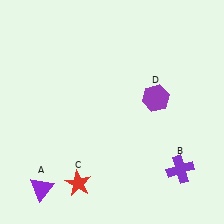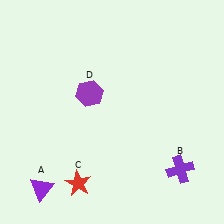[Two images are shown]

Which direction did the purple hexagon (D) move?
The purple hexagon (D) moved left.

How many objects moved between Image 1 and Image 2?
1 object moved between the two images.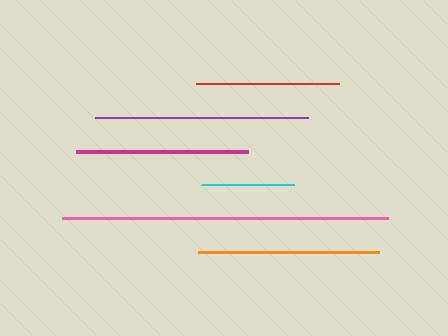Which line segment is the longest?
The pink line is the longest at approximately 326 pixels.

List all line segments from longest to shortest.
From longest to shortest: pink, purple, orange, magenta, red, cyan.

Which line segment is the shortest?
The cyan line is the shortest at approximately 92 pixels.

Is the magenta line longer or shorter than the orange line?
The orange line is longer than the magenta line.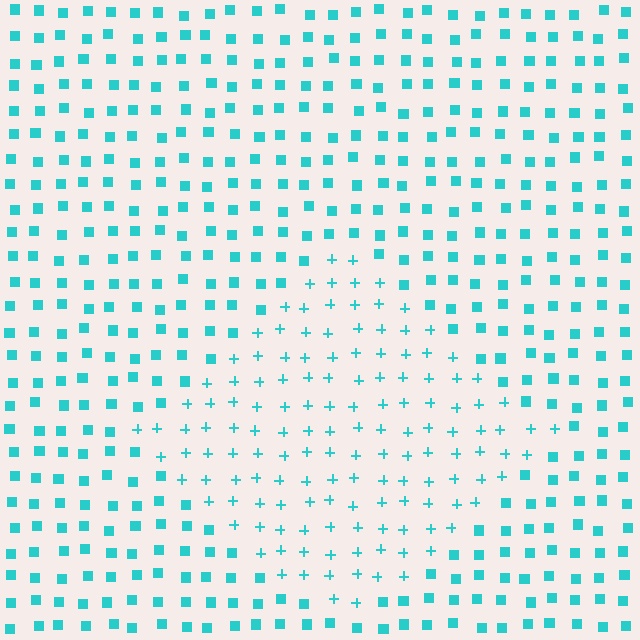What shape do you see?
I see a diamond.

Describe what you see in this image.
The image is filled with small cyan elements arranged in a uniform grid. A diamond-shaped region contains plus signs, while the surrounding area contains squares. The boundary is defined purely by the change in element shape.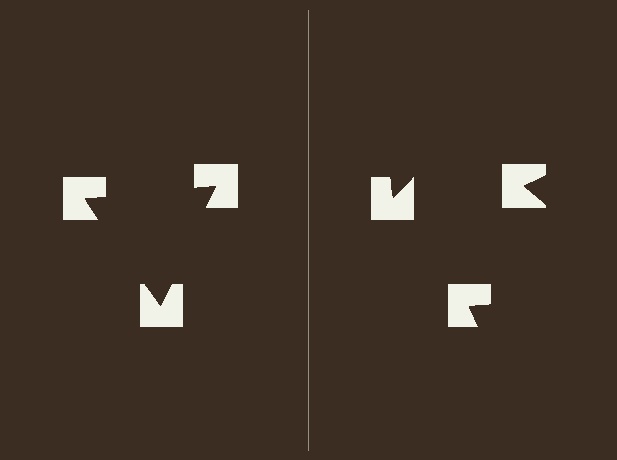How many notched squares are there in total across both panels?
6 — 3 on each side.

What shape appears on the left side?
An illusory triangle.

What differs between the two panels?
The notched squares are positioned identically on both sides; only the wedge orientations differ. On the left they align to a triangle; on the right they are misaligned.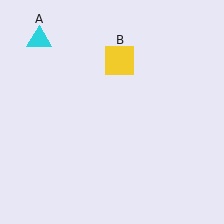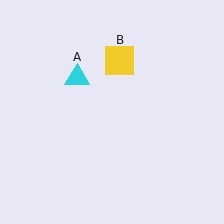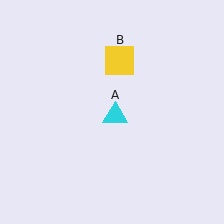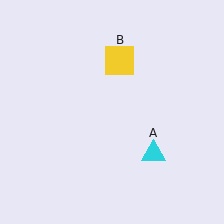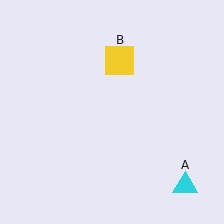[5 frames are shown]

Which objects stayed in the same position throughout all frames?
Yellow square (object B) remained stationary.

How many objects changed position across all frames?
1 object changed position: cyan triangle (object A).